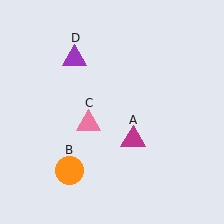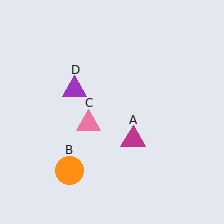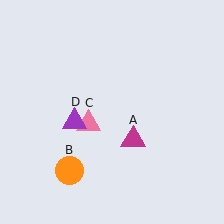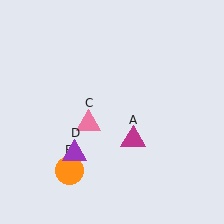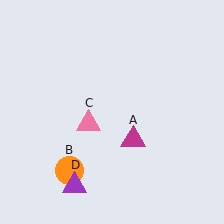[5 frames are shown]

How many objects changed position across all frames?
1 object changed position: purple triangle (object D).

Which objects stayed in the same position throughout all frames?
Magenta triangle (object A) and orange circle (object B) and pink triangle (object C) remained stationary.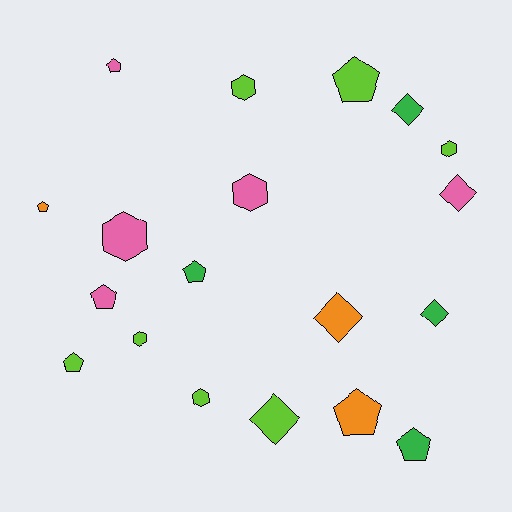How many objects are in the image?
There are 19 objects.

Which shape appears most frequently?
Pentagon, with 8 objects.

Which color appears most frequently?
Lime, with 7 objects.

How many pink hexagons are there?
There are 2 pink hexagons.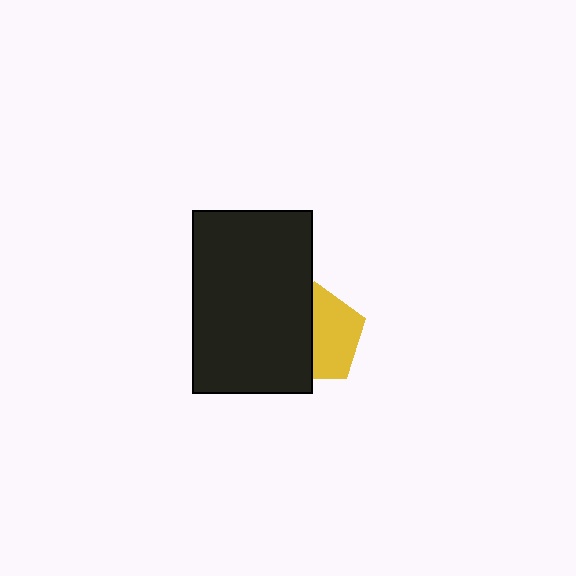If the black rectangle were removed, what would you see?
You would see the complete yellow pentagon.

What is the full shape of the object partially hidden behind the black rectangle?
The partially hidden object is a yellow pentagon.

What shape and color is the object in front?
The object in front is a black rectangle.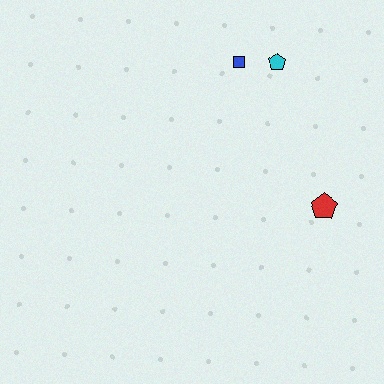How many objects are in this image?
There are 3 objects.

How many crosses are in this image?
There are no crosses.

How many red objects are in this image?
There is 1 red object.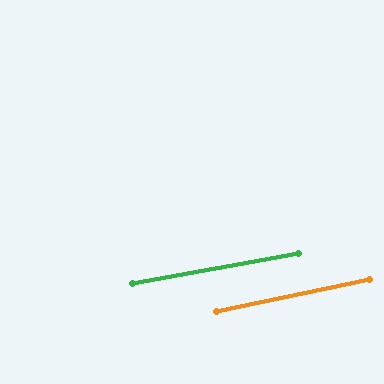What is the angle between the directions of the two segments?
Approximately 1 degree.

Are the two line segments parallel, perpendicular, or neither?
Parallel — their directions differ by only 1.5°.